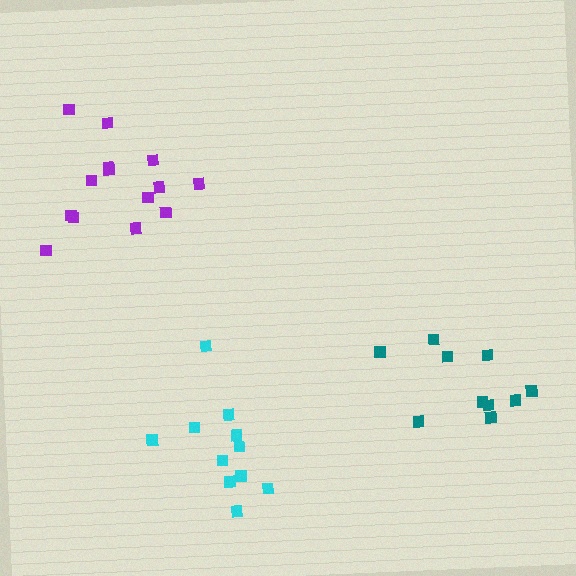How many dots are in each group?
Group 1: 11 dots, Group 2: 14 dots, Group 3: 10 dots (35 total).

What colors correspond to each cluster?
The clusters are colored: cyan, purple, teal.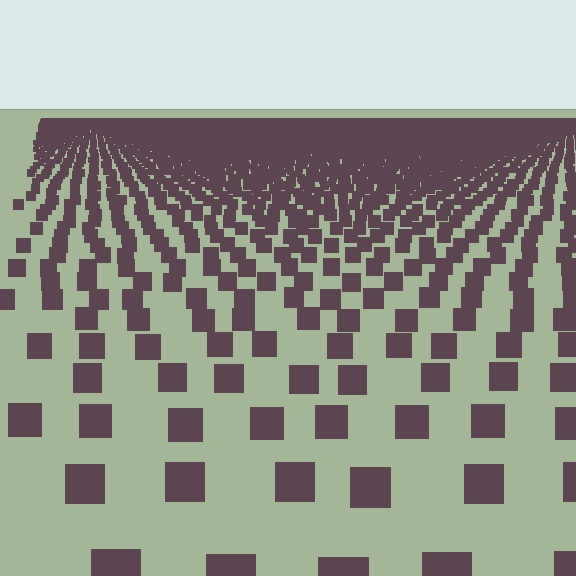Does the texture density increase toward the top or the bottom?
Density increases toward the top.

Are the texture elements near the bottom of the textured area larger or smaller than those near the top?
Larger. Near the bottom, elements are closer to the viewer and appear at a bigger on-screen size.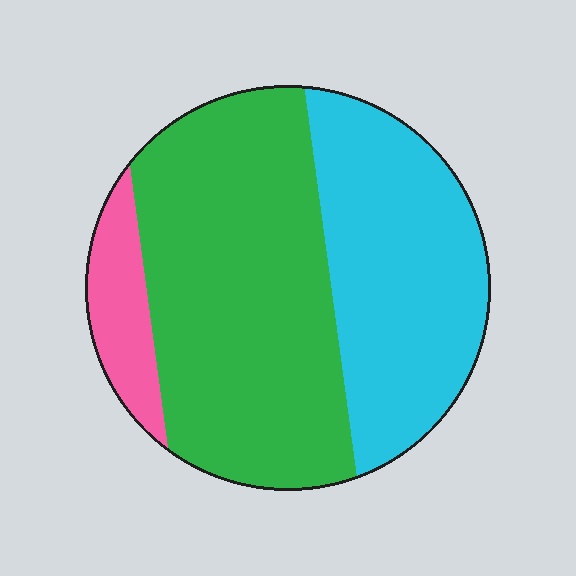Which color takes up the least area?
Pink, at roughly 10%.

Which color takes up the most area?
Green, at roughly 55%.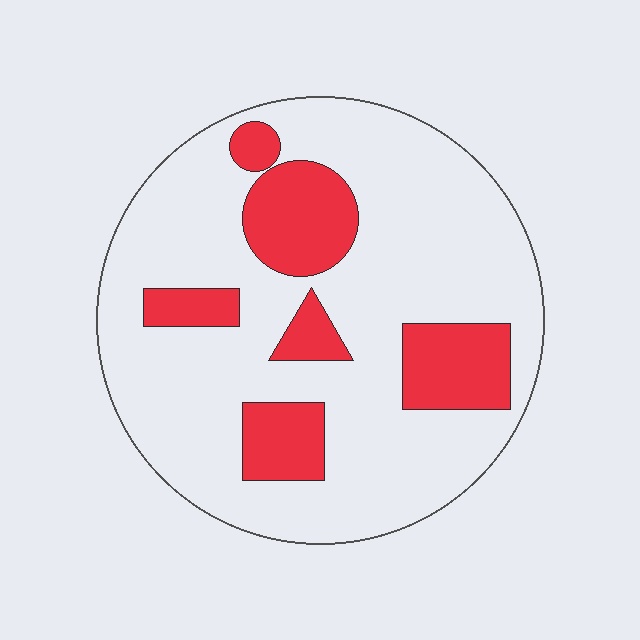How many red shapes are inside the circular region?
6.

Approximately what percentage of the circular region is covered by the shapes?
Approximately 25%.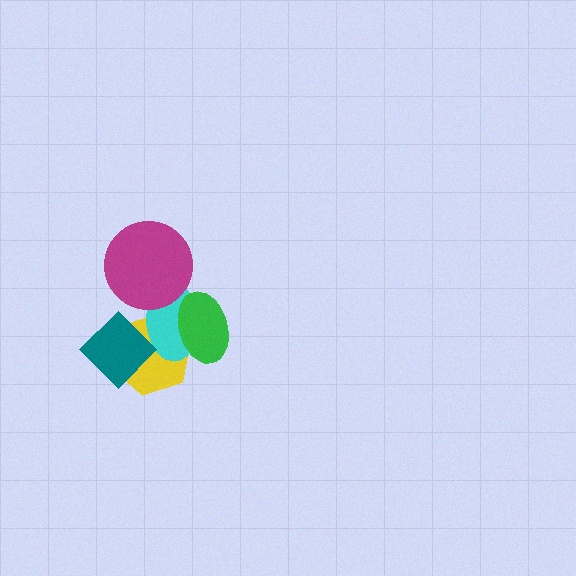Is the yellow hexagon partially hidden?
Yes, it is partially covered by another shape.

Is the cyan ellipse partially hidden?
Yes, it is partially covered by another shape.